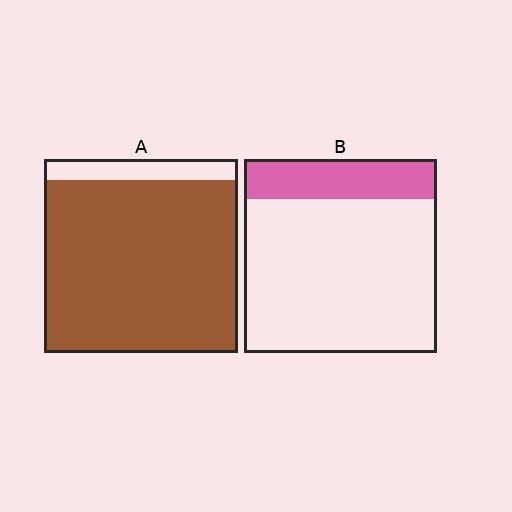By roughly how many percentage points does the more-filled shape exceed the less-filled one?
By roughly 70 percentage points (A over B).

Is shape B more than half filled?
No.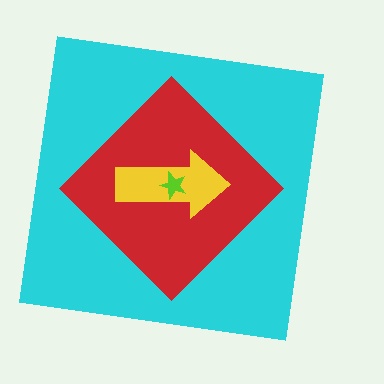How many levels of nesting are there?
4.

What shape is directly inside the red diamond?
The yellow arrow.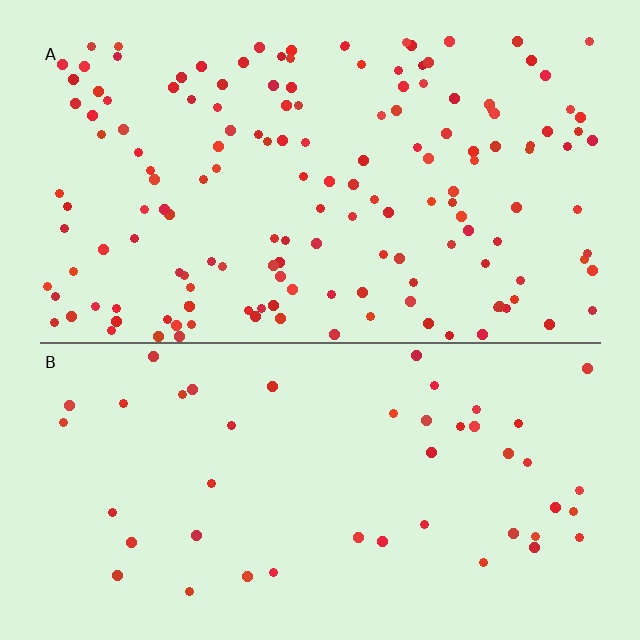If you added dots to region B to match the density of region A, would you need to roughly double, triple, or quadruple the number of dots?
Approximately triple.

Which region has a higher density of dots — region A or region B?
A (the top).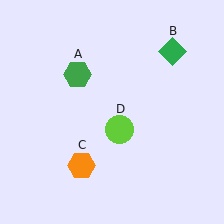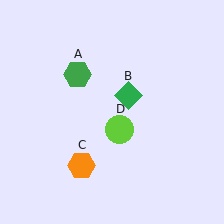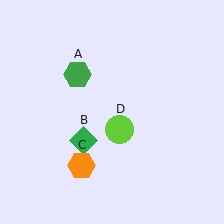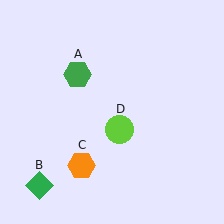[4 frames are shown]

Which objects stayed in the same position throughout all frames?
Green hexagon (object A) and orange hexagon (object C) and lime circle (object D) remained stationary.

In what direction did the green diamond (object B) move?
The green diamond (object B) moved down and to the left.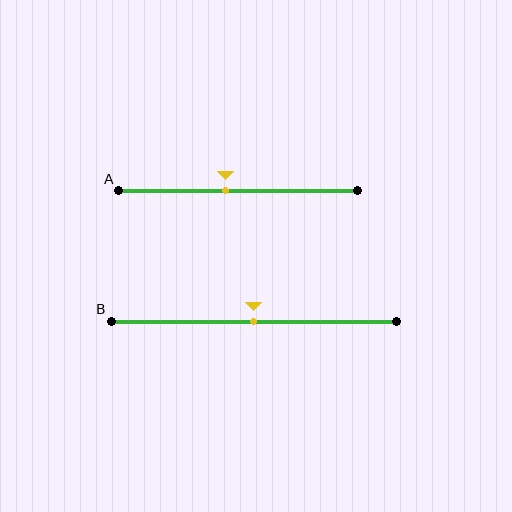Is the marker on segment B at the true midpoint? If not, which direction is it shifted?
Yes, the marker on segment B is at the true midpoint.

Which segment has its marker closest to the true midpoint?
Segment B has its marker closest to the true midpoint.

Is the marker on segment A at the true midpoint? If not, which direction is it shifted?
No, the marker on segment A is shifted to the left by about 5% of the segment length.